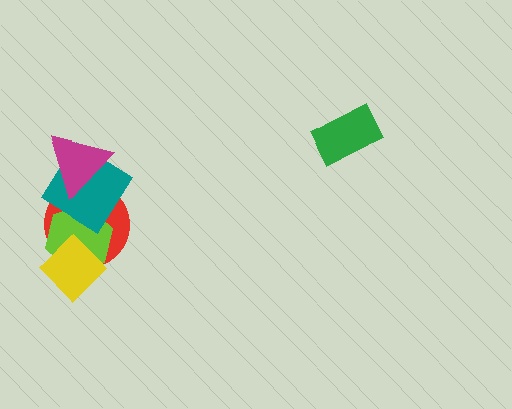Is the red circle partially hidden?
Yes, it is partially covered by another shape.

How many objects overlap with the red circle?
4 objects overlap with the red circle.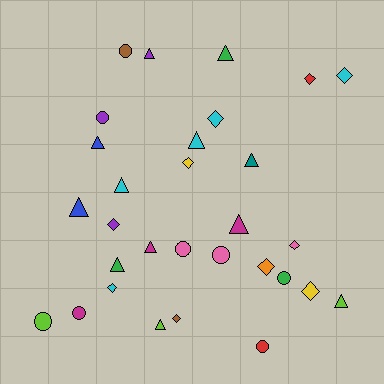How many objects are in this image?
There are 30 objects.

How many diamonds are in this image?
There are 10 diamonds.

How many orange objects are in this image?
There is 1 orange object.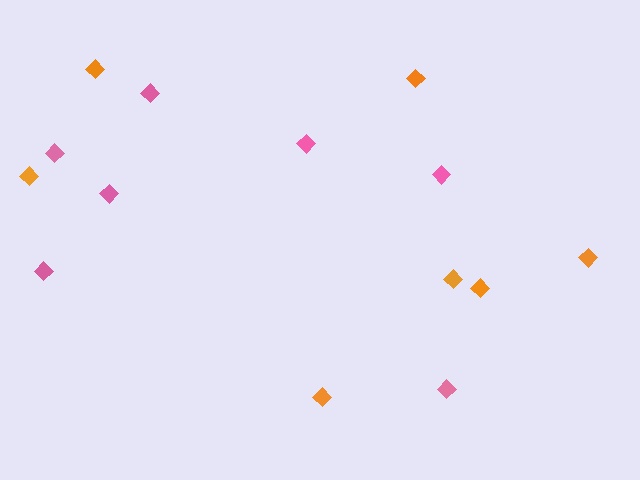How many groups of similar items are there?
There are 2 groups: one group of orange diamonds (7) and one group of pink diamonds (7).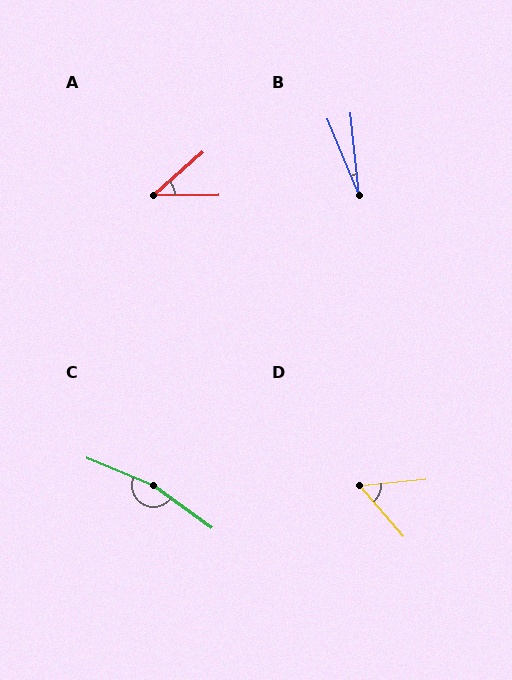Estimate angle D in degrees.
Approximately 54 degrees.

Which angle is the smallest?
B, at approximately 16 degrees.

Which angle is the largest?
C, at approximately 166 degrees.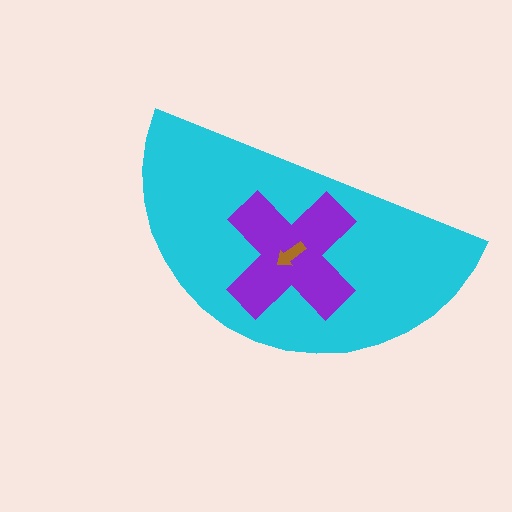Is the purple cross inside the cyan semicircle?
Yes.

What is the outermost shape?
The cyan semicircle.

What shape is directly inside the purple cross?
The brown arrow.